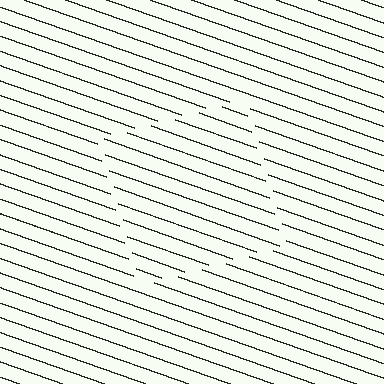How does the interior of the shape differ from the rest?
The interior of the shape contains the same grating, shifted by half a period — the contour is defined by the phase discontinuity where line-ends from the inner and outer gratings abut.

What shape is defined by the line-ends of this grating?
An illusory square. The interior of the shape contains the same grating, shifted by half a period — the contour is defined by the phase discontinuity where line-ends from the inner and outer gratings abut.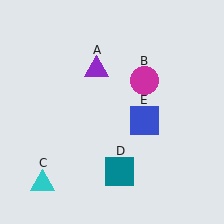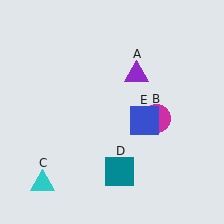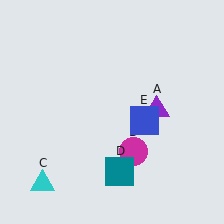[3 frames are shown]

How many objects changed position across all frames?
2 objects changed position: purple triangle (object A), magenta circle (object B).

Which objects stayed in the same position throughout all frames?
Cyan triangle (object C) and teal square (object D) and blue square (object E) remained stationary.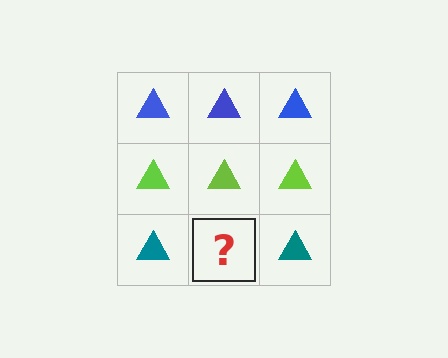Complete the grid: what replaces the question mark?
The question mark should be replaced with a teal triangle.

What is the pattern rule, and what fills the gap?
The rule is that each row has a consistent color. The gap should be filled with a teal triangle.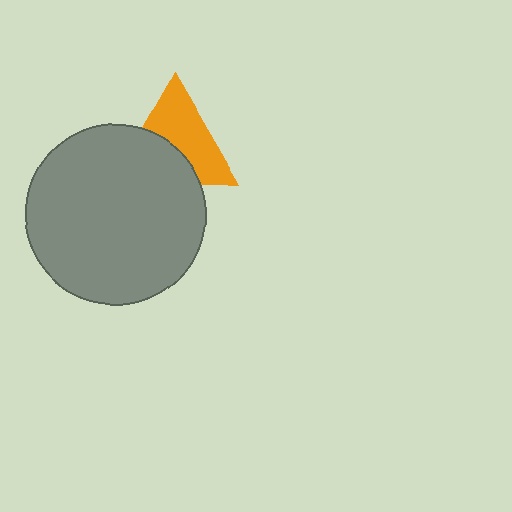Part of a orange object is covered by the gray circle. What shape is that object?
It is a triangle.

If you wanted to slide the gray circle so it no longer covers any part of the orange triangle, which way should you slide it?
Slide it down — that is the most direct way to separate the two shapes.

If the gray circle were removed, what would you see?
You would see the complete orange triangle.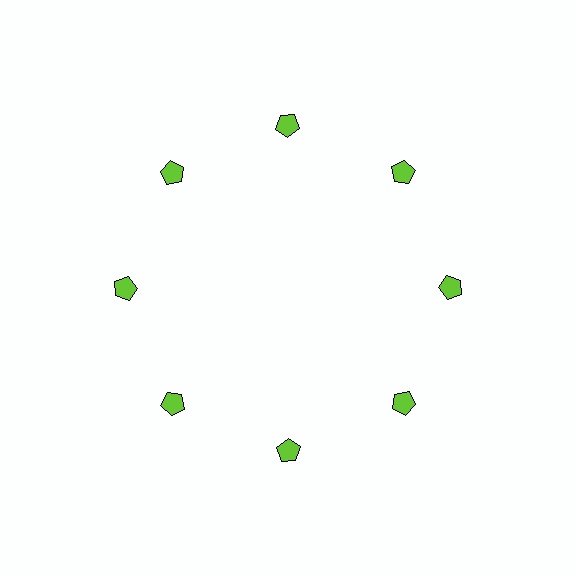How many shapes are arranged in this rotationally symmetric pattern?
There are 8 shapes, arranged in 8 groups of 1.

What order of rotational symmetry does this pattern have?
This pattern has 8-fold rotational symmetry.